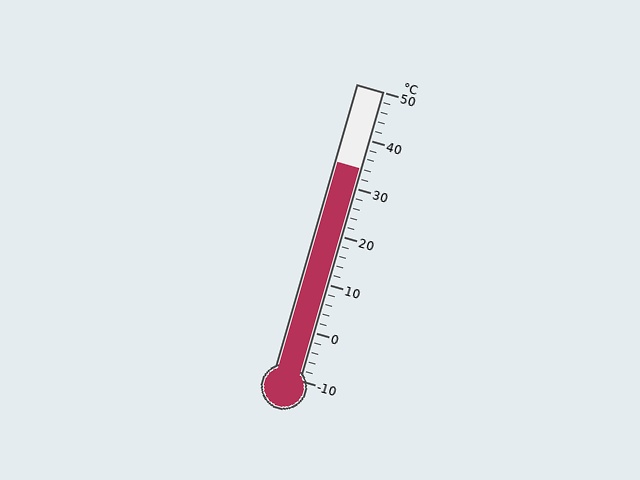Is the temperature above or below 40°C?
The temperature is below 40°C.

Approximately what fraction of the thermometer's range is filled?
The thermometer is filled to approximately 75% of its range.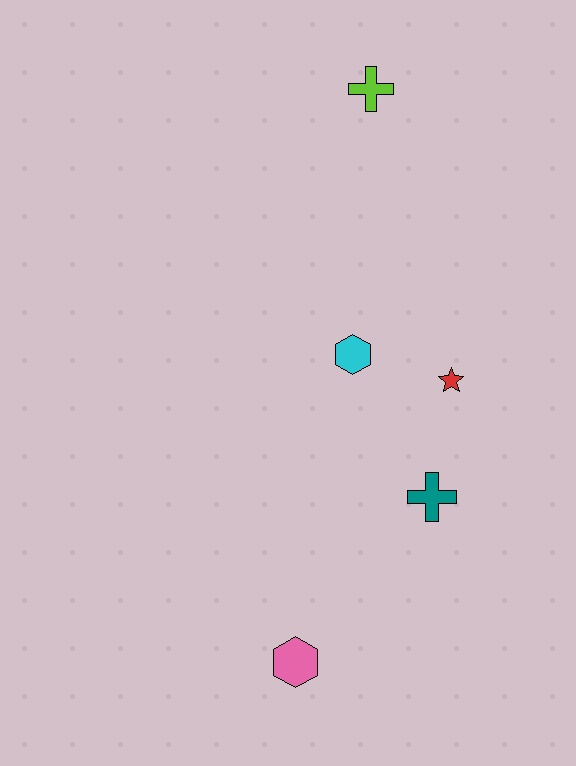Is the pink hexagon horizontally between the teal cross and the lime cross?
No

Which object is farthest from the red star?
The pink hexagon is farthest from the red star.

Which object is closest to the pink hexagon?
The teal cross is closest to the pink hexagon.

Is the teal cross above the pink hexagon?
Yes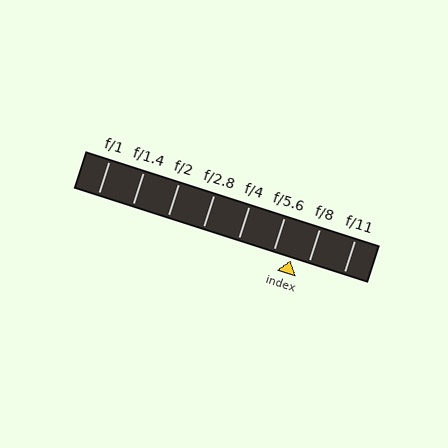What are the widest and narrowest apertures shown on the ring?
The widest aperture shown is f/1 and the narrowest is f/11.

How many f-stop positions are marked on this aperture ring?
There are 8 f-stop positions marked.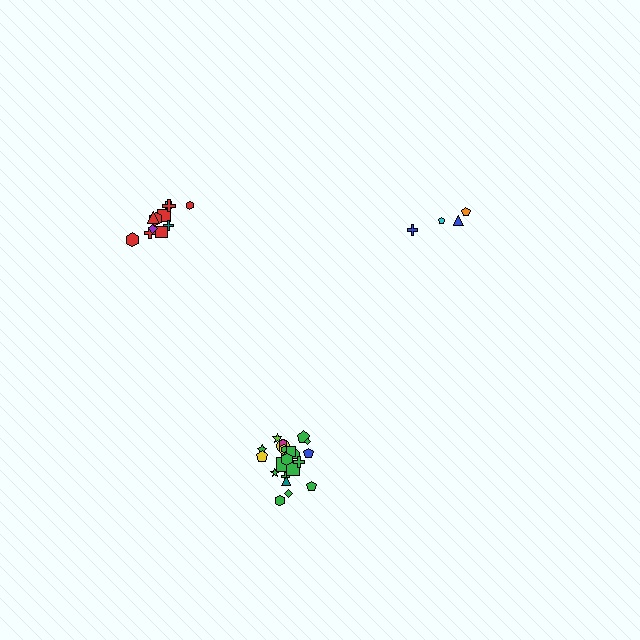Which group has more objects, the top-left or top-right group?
The top-left group.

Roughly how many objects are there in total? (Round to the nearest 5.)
Roughly 40 objects in total.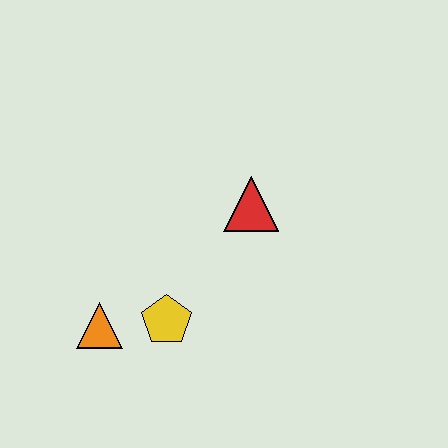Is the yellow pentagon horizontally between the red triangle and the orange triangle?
Yes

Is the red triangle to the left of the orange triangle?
No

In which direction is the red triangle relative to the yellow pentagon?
The red triangle is above the yellow pentagon.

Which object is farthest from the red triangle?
The orange triangle is farthest from the red triangle.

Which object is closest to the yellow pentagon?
The orange triangle is closest to the yellow pentagon.